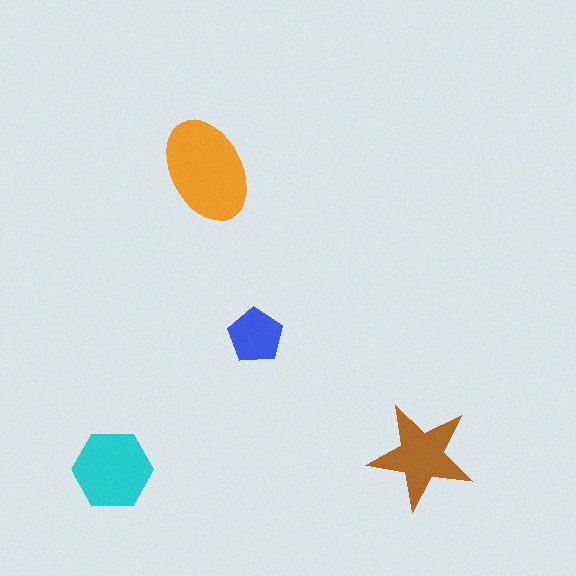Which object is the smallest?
The blue pentagon.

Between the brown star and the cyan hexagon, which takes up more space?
The cyan hexagon.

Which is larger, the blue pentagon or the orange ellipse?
The orange ellipse.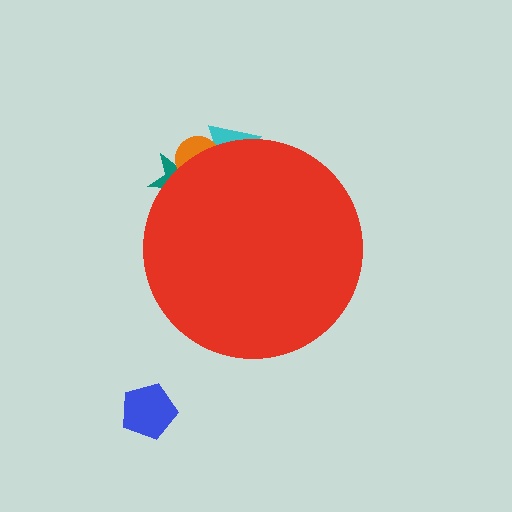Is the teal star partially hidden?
Yes, the teal star is partially hidden behind the red circle.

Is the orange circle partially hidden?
Yes, the orange circle is partially hidden behind the red circle.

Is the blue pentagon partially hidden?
No, the blue pentagon is fully visible.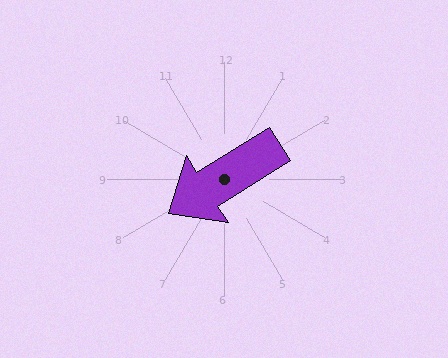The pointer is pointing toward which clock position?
Roughly 8 o'clock.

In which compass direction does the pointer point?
Southwest.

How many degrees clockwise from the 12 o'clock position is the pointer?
Approximately 238 degrees.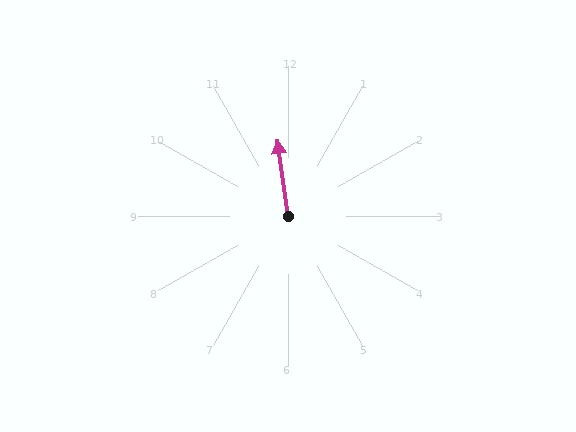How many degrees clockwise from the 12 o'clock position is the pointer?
Approximately 352 degrees.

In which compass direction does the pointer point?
North.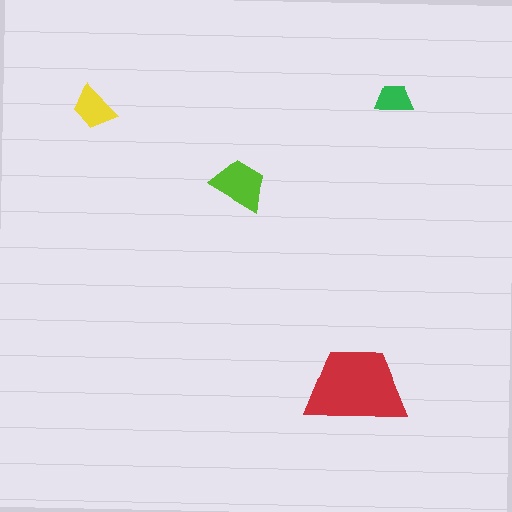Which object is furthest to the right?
The green trapezoid is rightmost.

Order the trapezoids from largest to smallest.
the red one, the lime one, the yellow one, the green one.